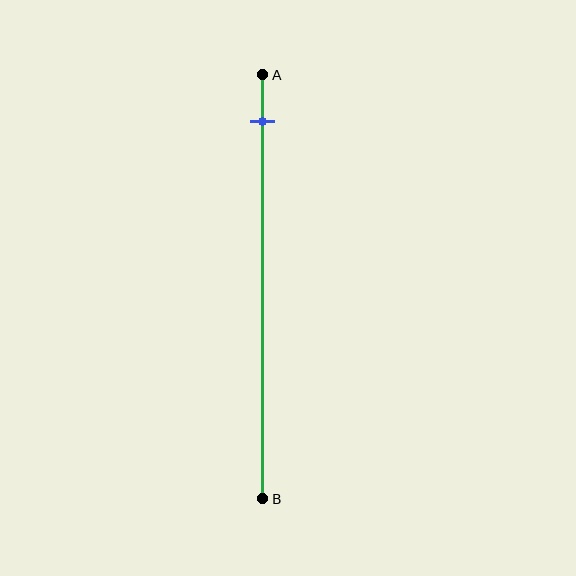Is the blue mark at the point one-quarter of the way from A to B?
No, the mark is at about 10% from A, not at the 25% one-quarter point.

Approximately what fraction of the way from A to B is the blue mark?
The blue mark is approximately 10% of the way from A to B.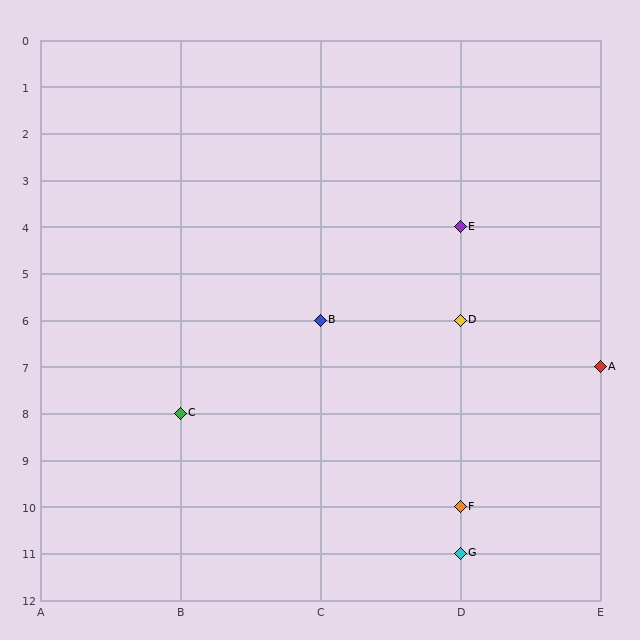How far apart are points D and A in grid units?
Points D and A are 1 column and 1 row apart (about 1.4 grid units diagonally).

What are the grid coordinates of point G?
Point G is at grid coordinates (D, 11).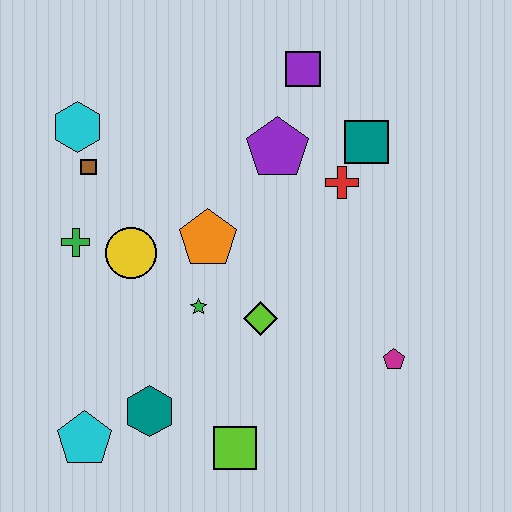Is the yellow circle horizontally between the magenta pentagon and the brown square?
Yes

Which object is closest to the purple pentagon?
The red cross is closest to the purple pentagon.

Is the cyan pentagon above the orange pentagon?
No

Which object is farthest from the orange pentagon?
The cyan pentagon is farthest from the orange pentagon.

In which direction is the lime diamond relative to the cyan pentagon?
The lime diamond is to the right of the cyan pentagon.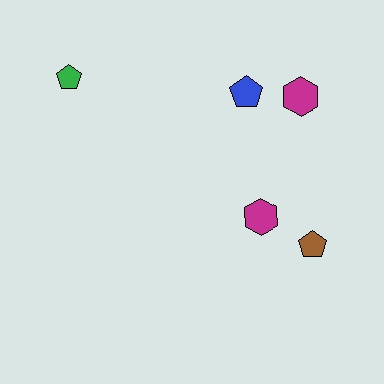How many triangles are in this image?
There are no triangles.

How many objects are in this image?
There are 5 objects.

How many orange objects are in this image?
There are no orange objects.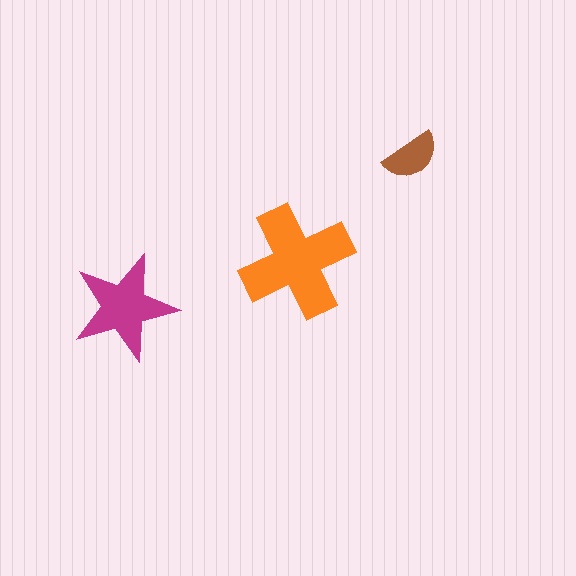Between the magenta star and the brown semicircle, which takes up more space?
The magenta star.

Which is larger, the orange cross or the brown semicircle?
The orange cross.